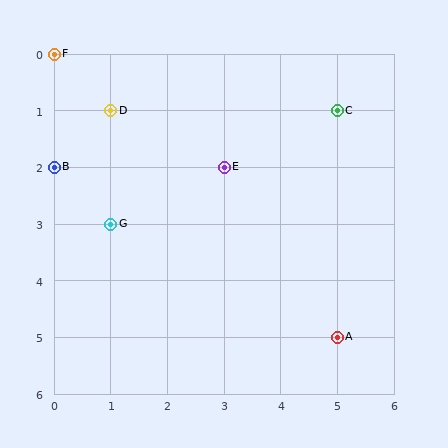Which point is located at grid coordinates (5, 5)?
Point A is at (5, 5).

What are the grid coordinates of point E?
Point E is at grid coordinates (3, 2).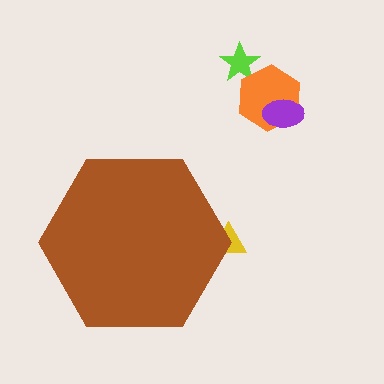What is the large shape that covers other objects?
A brown hexagon.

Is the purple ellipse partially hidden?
No, the purple ellipse is fully visible.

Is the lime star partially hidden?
No, the lime star is fully visible.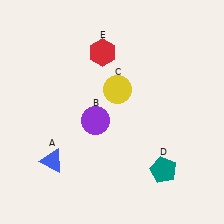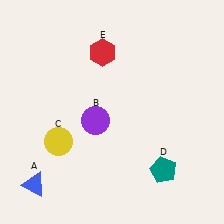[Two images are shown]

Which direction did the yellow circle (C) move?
The yellow circle (C) moved left.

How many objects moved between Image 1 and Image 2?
2 objects moved between the two images.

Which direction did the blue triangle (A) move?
The blue triangle (A) moved down.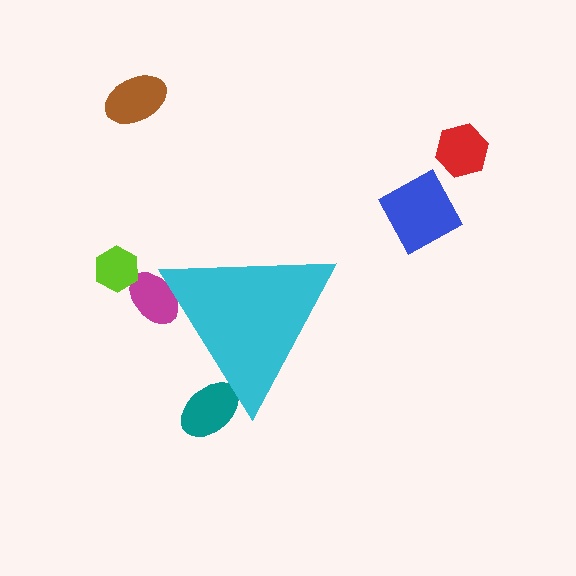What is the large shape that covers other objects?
A cyan triangle.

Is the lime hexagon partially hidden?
No, the lime hexagon is fully visible.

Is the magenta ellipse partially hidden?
Yes, the magenta ellipse is partially hidden behind the cyan triangle.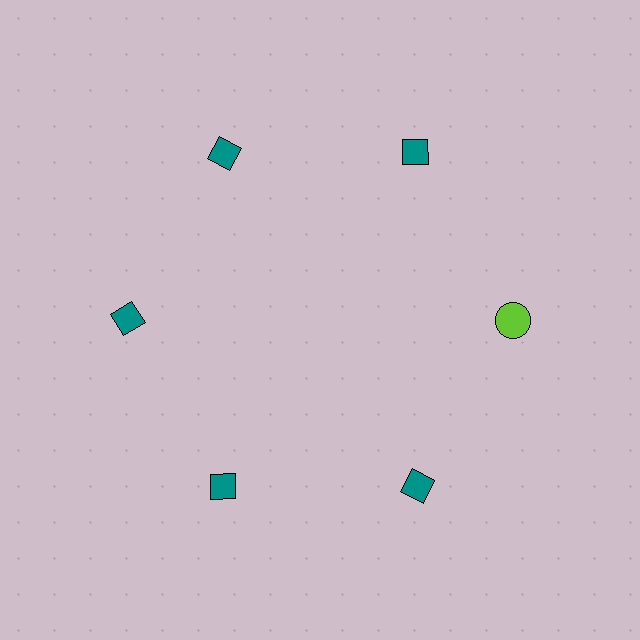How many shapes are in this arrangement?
There are 6 shapes arranged in a ring pattern.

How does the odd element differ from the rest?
It differs in both color (lime instead of teal) and shape (circle instead of diamond).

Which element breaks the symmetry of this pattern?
The lime circle at roughly the 3 o'clock position breaks the symmetry. All other shapes are teal diamonds.